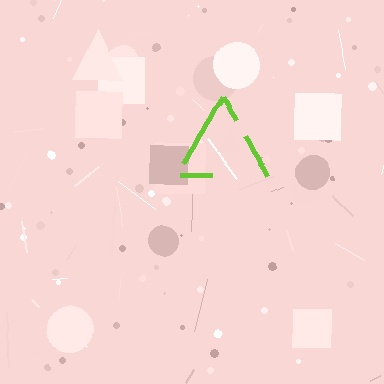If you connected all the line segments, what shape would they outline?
They would outline a triangle.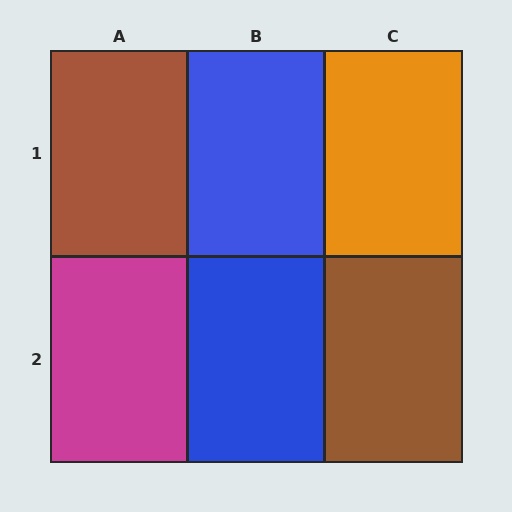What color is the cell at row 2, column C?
Brown.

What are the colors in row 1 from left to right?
Brown, blue, orange.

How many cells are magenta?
1 cell is magenta.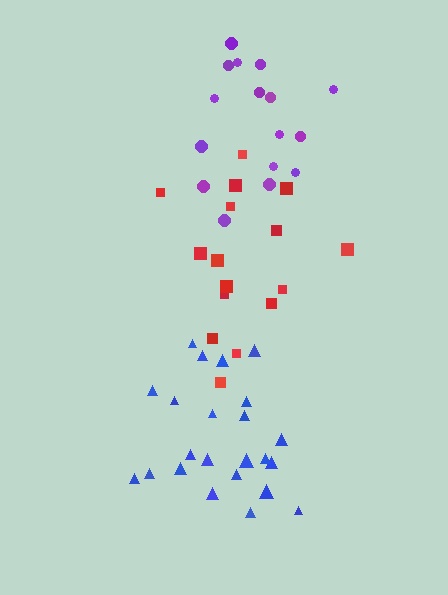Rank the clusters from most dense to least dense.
blue, red, purple.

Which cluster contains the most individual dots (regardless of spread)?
Blue (23).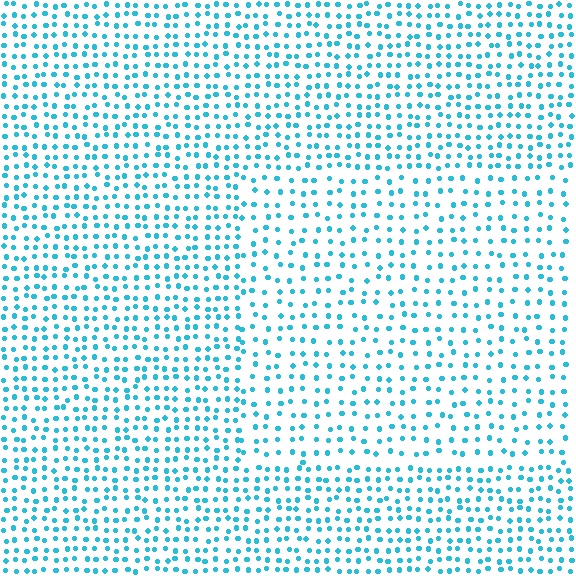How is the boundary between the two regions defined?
The boundary is defined by a change in element density (approximately 1.5x ratio). All elements are the same color, size, and shape.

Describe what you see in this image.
The image contains small cyan elements arranged at two different densities. A rectangle-shaped region is visible where the elements are less densely packed than the surrounding area.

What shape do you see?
I see a rectangle.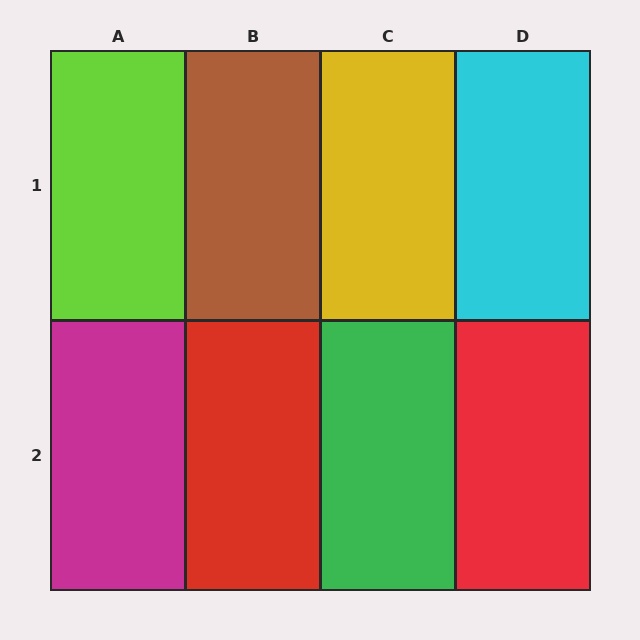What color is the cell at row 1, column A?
Lime.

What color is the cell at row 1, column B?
Brown.